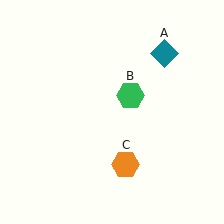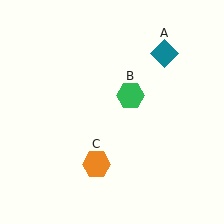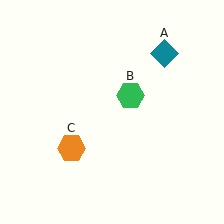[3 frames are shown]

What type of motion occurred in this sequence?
The orange hexagon (object C) rotated clockwise around the center of the scene.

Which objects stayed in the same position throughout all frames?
Teal diamond (object A) and green hexagon (object B) remained stationary.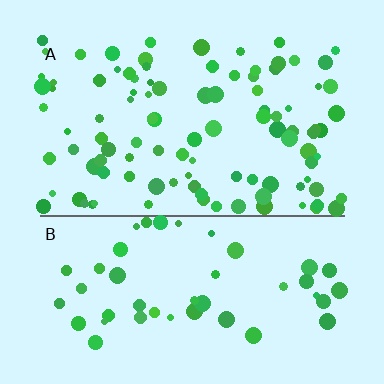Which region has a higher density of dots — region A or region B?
A (the top).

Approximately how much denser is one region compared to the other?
Approximately 2.2× — region A over region B.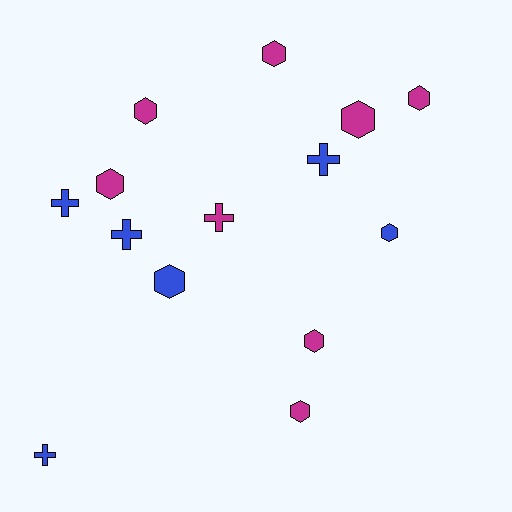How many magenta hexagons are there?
There are 7 magenta hexagons.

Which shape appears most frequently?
Hexagon, with 9 objects.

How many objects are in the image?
There are 14 objects.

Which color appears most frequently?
Magenta, with 8 objects.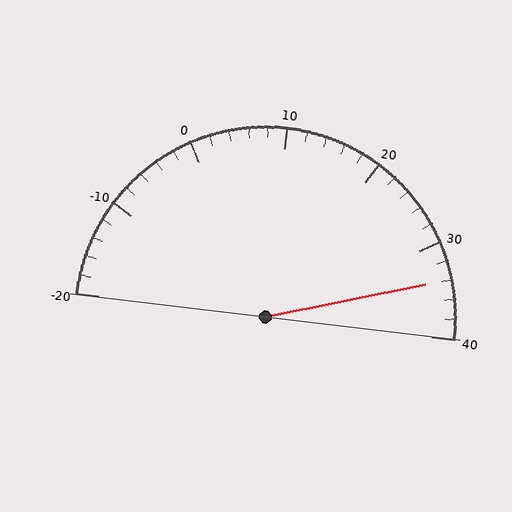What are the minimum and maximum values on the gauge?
The gauge ranges from -20 to 40.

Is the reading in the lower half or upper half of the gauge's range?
The reading is in the upper half of the range (-20 to 40).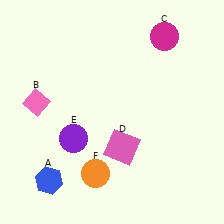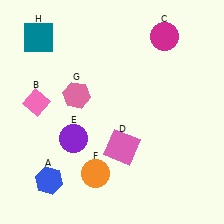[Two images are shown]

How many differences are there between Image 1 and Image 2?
There are 2 differences between the two images.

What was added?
A pink hexagon (G), a teal square (H) were added in Image 2.